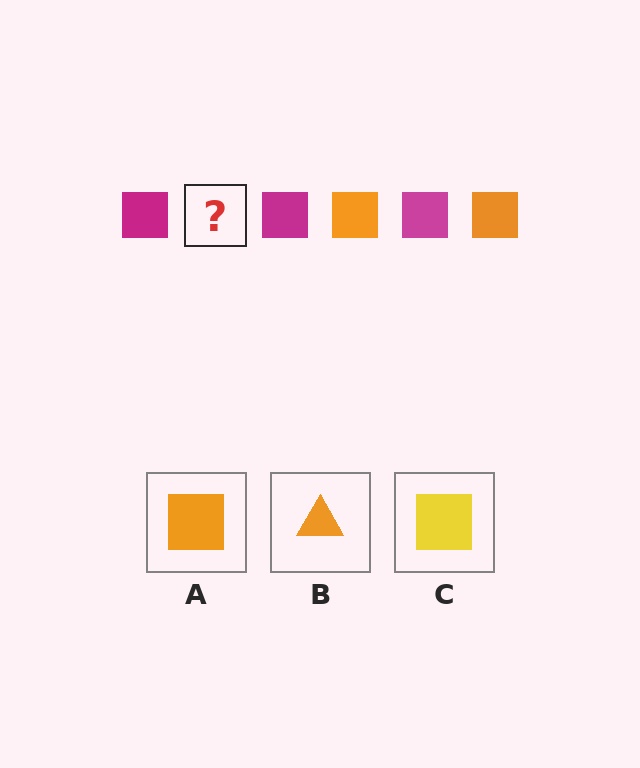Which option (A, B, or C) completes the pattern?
A.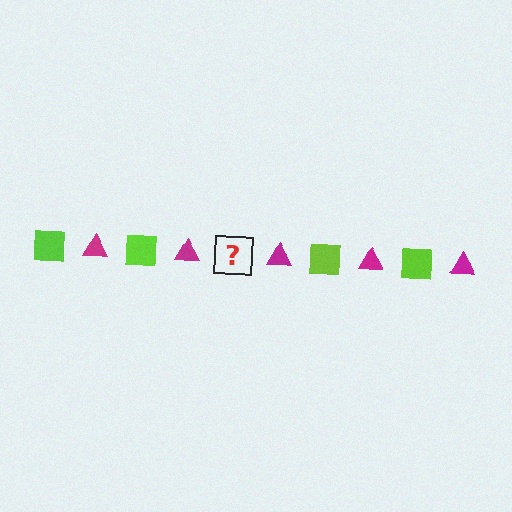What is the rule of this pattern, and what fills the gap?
The rule is that the pattern alternates between lime square and magenta triangle. The gap should be filled with a lime square.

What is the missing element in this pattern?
The missing element is a lime square.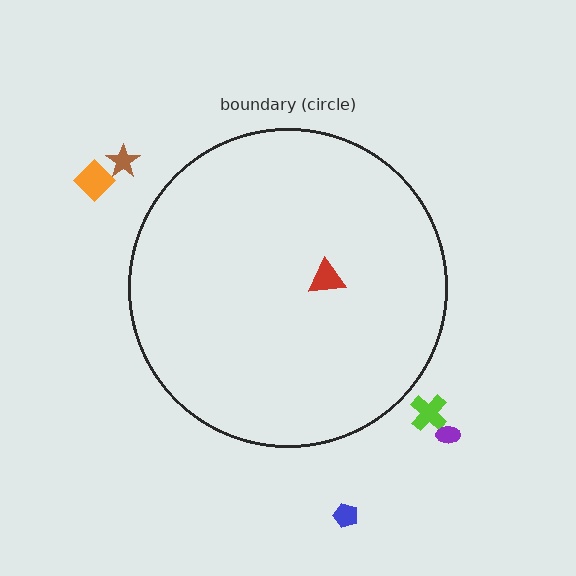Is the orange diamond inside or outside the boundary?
Outside.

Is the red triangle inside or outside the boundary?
Inside.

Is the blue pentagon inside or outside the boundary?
Outside.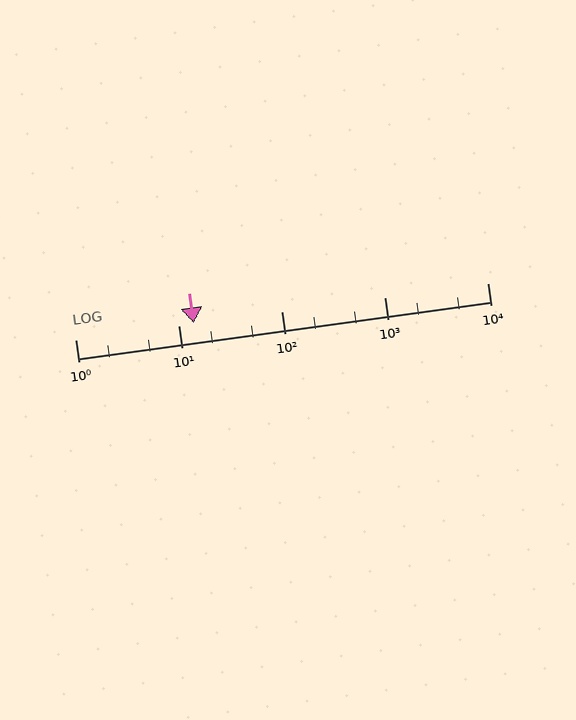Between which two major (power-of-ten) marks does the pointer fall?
The pointer is between 10 and 100.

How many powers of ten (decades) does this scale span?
The scale spans 4 decades, from 1 to 10000.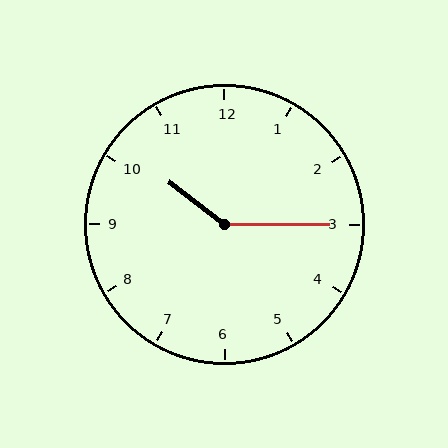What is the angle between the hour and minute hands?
Approximately 142 degrees.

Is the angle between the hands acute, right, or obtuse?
It is obtuse.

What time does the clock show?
10:15.